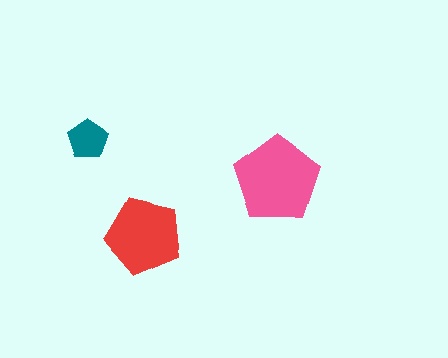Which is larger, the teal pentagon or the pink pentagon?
The pink one.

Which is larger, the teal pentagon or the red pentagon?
The red one.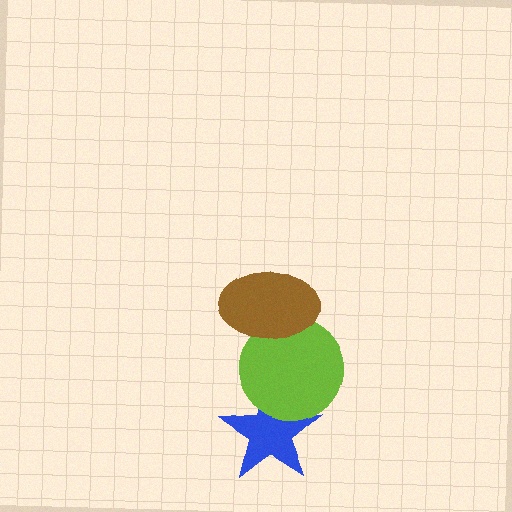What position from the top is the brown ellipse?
The brown ellipse is 1st from the top.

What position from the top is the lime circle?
The lime circle is 2nd from the top.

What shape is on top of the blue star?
The lime circle is on top of the blue star.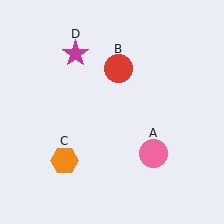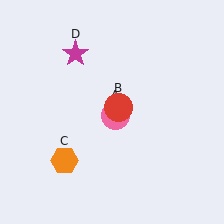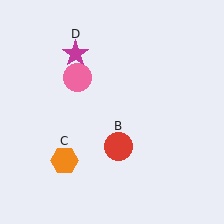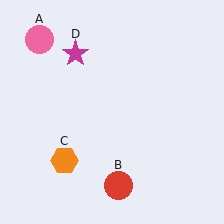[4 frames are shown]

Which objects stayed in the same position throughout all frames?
Orange hexagon (object C) and magenta star (object D) remained stationary.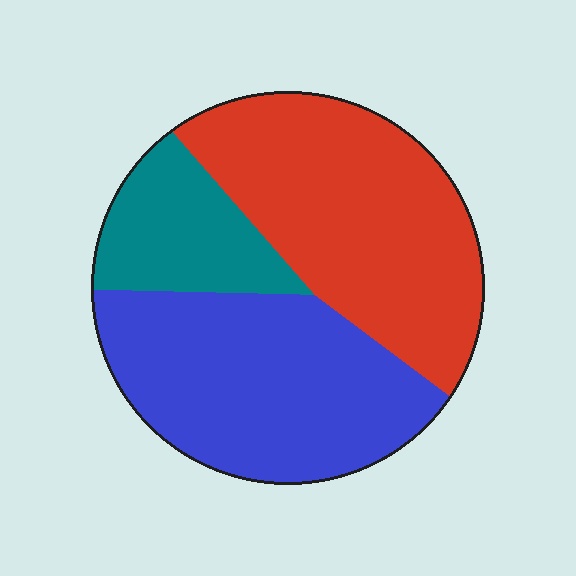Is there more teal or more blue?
Blue.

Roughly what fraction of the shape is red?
Red covers 42% of the shape.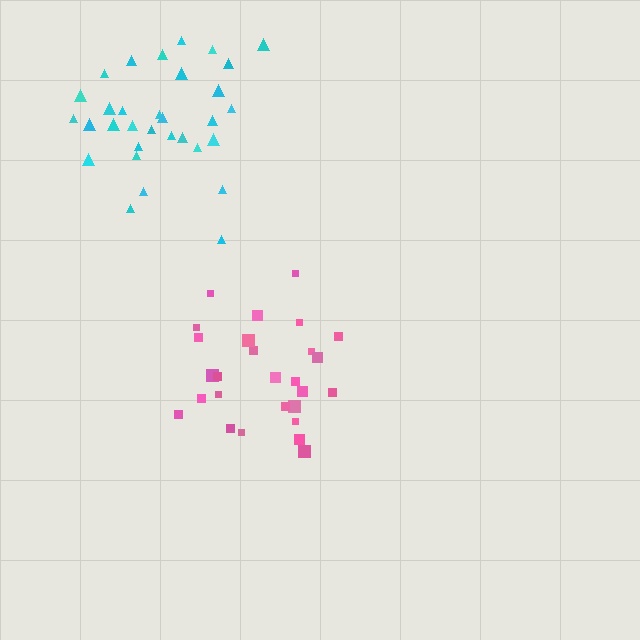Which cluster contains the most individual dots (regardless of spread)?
Cyan (32).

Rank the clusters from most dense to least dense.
cyan, pink.